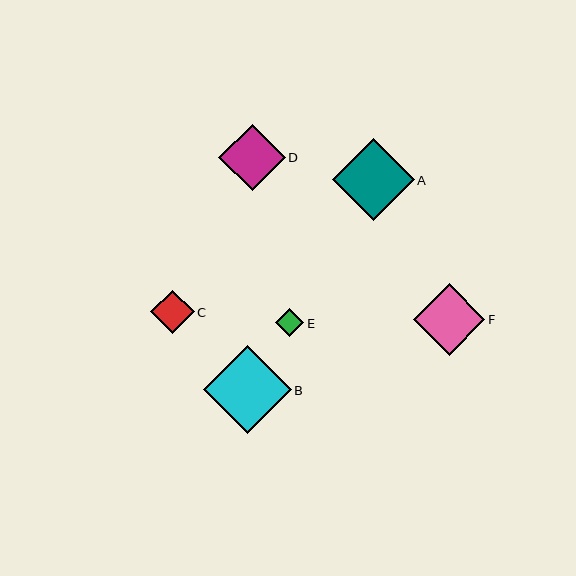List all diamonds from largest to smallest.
From largest to smallest: B, A, F, D, C, E.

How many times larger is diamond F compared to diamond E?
Diamond F is approximately 2.6 times the size of diamond E.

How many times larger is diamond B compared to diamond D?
Diamond B is approximately 1.3 times the size of diamond D.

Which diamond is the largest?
Diamond B is the largest with a size of approximately 88 pixels.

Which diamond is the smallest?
Diamond E is the smallest with a size of approximately 28 pixels.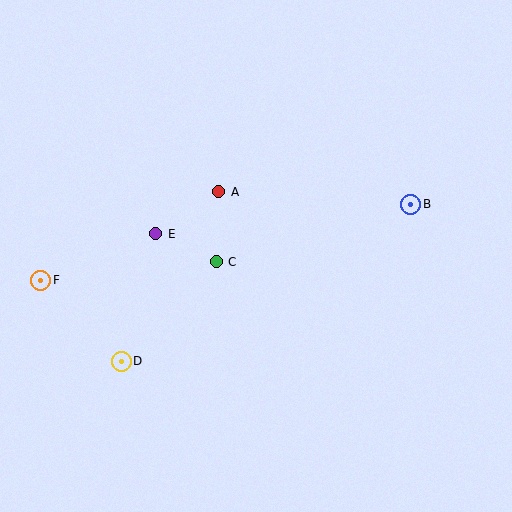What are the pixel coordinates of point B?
Point B is at (411, 204).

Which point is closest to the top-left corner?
Point E is closest to the top-left corner.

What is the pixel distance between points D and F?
The distance between D and F is 114 pixels.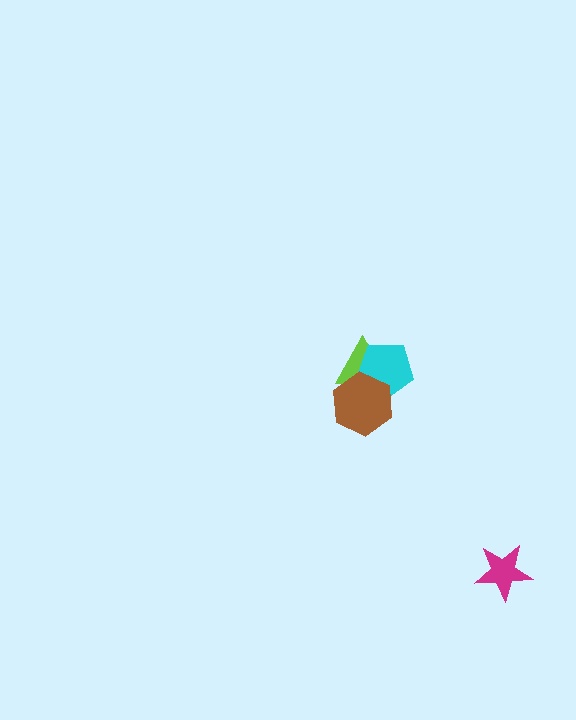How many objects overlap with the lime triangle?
2 objects overlap with the lime triangle.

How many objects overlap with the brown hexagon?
2 objects overlap with the brown hexagon.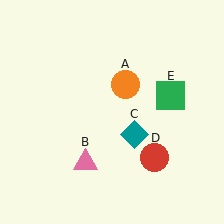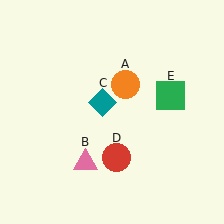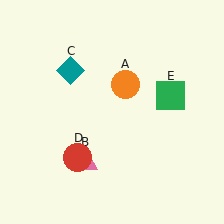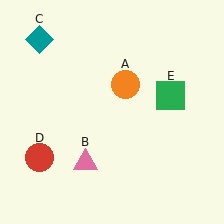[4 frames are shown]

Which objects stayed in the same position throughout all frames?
Orange circle (object A) and pink triangle (object B) and green square (object E) remained stationary.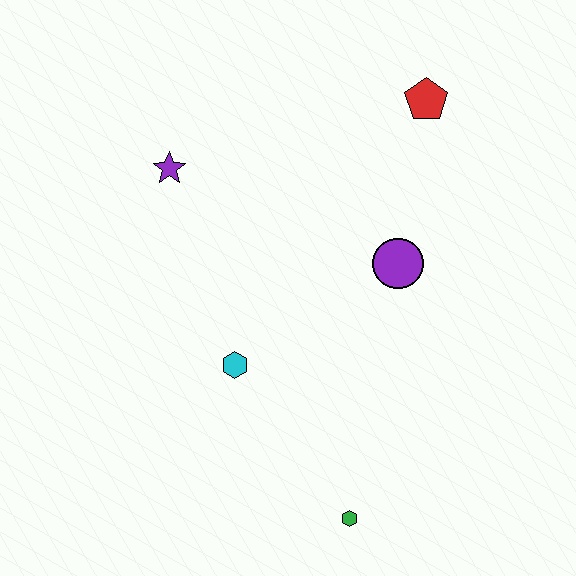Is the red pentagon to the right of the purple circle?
Yes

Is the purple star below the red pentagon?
Yes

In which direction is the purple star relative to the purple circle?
The purple star is to the left of the purple circle.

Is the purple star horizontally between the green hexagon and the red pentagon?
No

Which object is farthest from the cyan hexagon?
The red pentagon is farthest from the cyan hexagon.